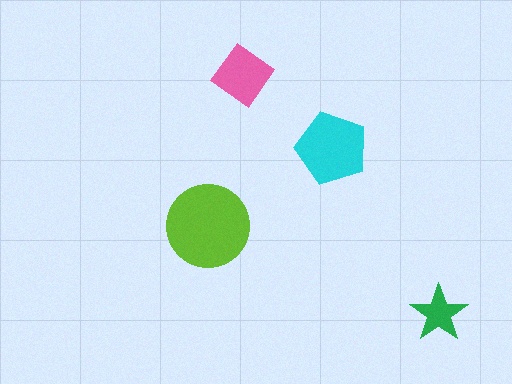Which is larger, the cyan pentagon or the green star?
The cyan pentagon.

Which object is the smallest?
The green star.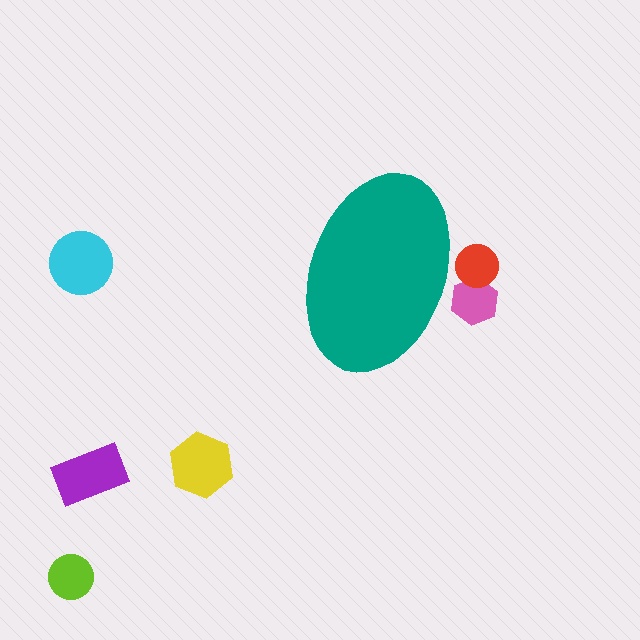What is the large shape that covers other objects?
A teal ellipse.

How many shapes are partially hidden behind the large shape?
2 shapes are partially hidden.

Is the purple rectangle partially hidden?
No, the purple rectangle is fully visible.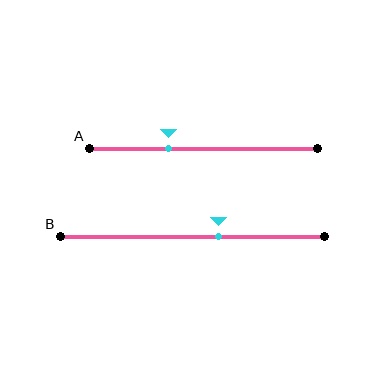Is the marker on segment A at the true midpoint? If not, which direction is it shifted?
No, the marker on segment A is shifted to the left by about 15% of the segment length.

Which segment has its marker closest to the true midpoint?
Segment B has its marker closest to the true midpoint.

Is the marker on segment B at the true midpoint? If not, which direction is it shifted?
No, the marker on segment B is shifted to the right by about 10% of the segment length.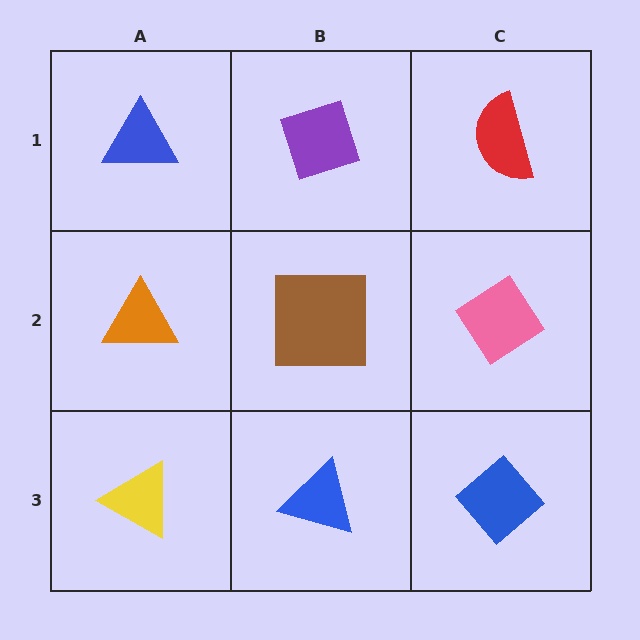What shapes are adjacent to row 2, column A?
A blue triangle (row 1, column A), a yellow triangle (row 3, column A), a brown square (row 2, column B).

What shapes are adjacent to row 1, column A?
An orange triangle (row 2, column A), a purple diamond (row 1, column B).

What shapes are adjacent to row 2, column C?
A red semicircle (row 1, column C), a blue diamond (row 3, column C), a brown square (row 2, column B).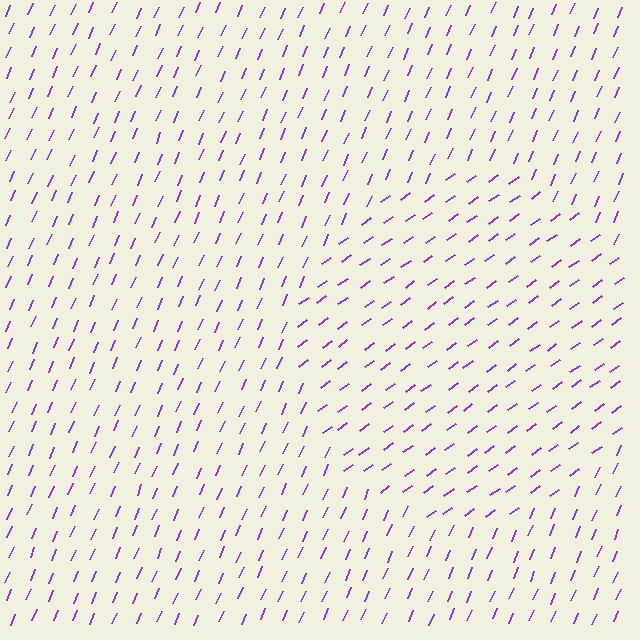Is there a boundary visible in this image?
Yes, there is a texture boundary formed by a change in line orientation.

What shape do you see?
I see a circle.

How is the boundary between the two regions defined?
The boundary is defined purely by a change in line orientation (approximately 31 degrees difference). All lines are the same color and thickness.